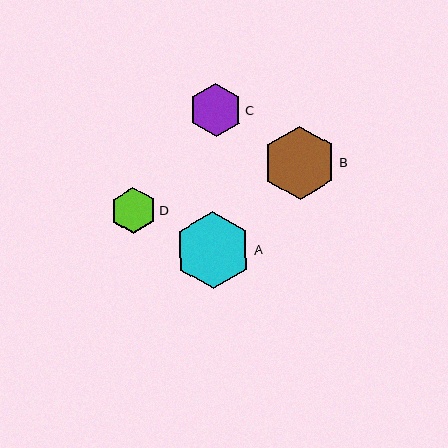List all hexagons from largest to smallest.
From largest to smallest: A, B, C, D.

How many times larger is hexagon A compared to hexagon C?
Hexagon A is approximately 1.4 times the size of hexagon C.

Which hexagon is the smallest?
Hexagon D is the smallest with a size of approximately 46 pixels.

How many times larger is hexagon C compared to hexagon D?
Hexagon C is approximately 1.2 times the size of hexagon D.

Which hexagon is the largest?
Hexagon A is the largest with a size of approximately 77 pixels.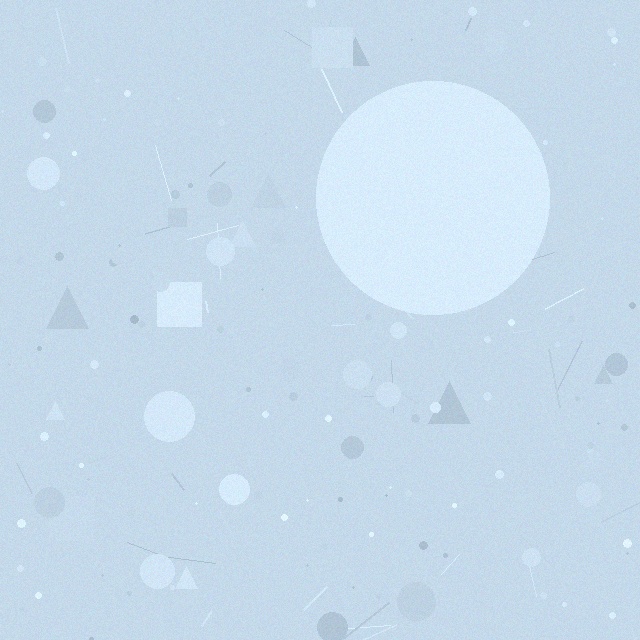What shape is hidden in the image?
A circle is hidden in the image.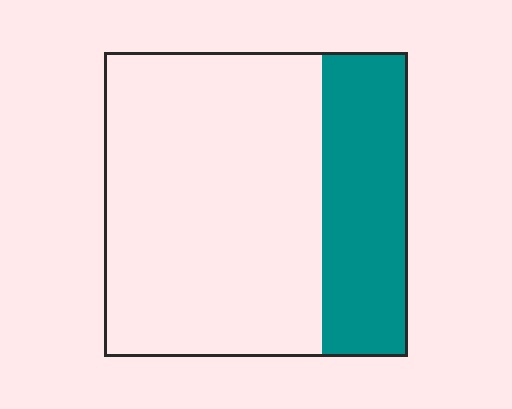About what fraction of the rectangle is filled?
About one quarter (1/4).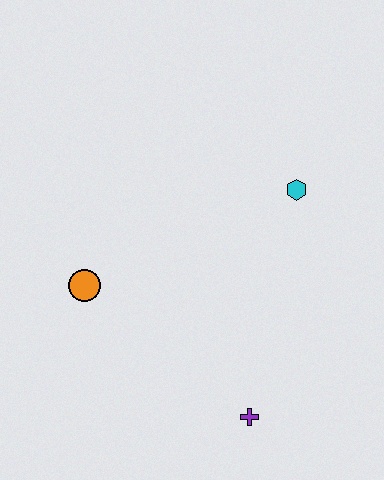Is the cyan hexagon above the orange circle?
Yes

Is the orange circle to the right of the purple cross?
No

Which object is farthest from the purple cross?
The cyan hexagon is farthest from the purple cross.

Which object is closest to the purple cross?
The orange circle is closest to the purple cross.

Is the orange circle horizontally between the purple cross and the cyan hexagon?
No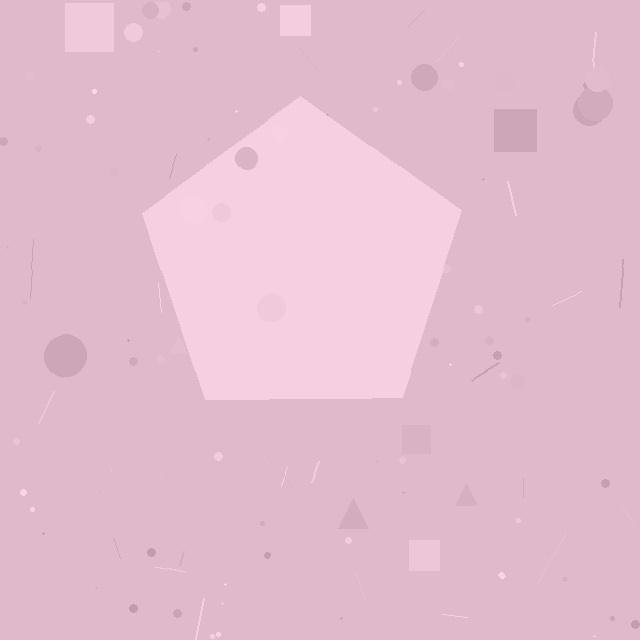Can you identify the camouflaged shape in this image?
The camouflaged shape is a pentagon.